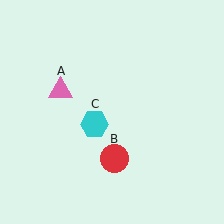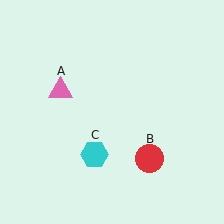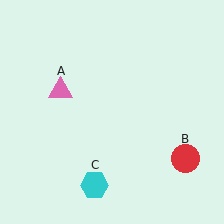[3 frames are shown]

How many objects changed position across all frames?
2 objects changed position: red circle (object B), cyan hexagon (object C).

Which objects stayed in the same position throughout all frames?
Pink triangle (object A) remained stationary.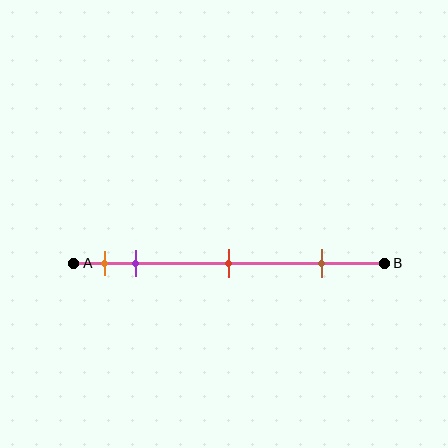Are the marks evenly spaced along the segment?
No, the marks are not evenly spaced.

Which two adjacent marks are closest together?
The orange and purple marks are the closest adjacent pair.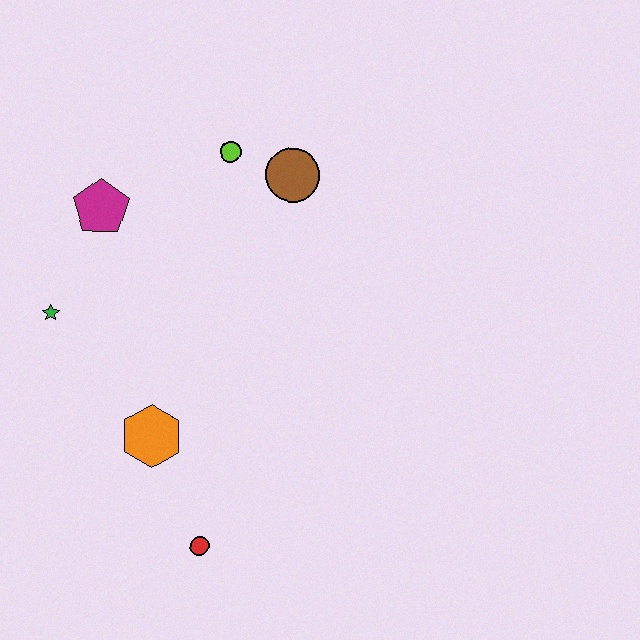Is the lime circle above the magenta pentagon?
Yes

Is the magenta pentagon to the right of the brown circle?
No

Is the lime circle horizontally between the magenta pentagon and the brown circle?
Yes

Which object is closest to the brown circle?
The lime circle is closest to the brown circle.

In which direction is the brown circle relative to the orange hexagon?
The brown circle is above the orange hexagon.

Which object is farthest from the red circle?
The lime circle is farthest from the red circle.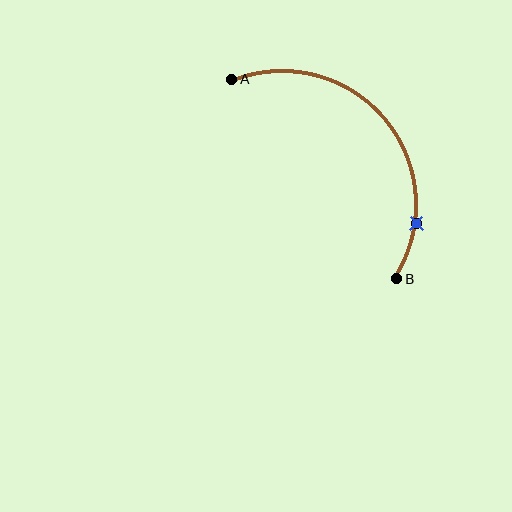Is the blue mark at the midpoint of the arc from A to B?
No. The blue mark lies on the arc but is closer to endpoint B. The arc midpoint would be at the point on the curve equidistant along the arc from both A and B.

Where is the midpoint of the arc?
The arc midpoint is the point on the curve farthest from the straight line joining A and B. It sits above and to the right of that line.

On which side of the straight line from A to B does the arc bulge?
The arc bulges above and to the right of the straight line connecting A and B.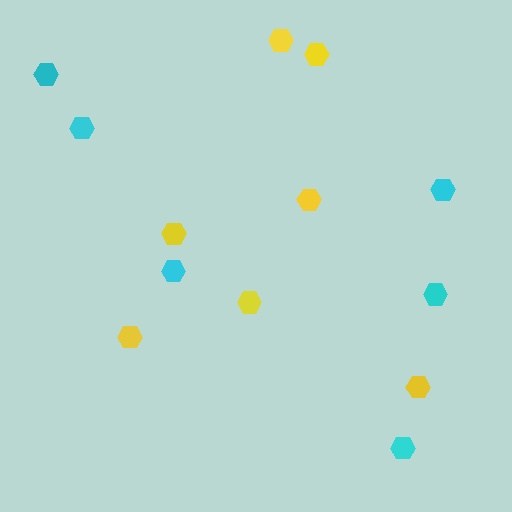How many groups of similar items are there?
There are 2 groups: one group of cyan hexagons (6) and one group of yellow hexagons (7).